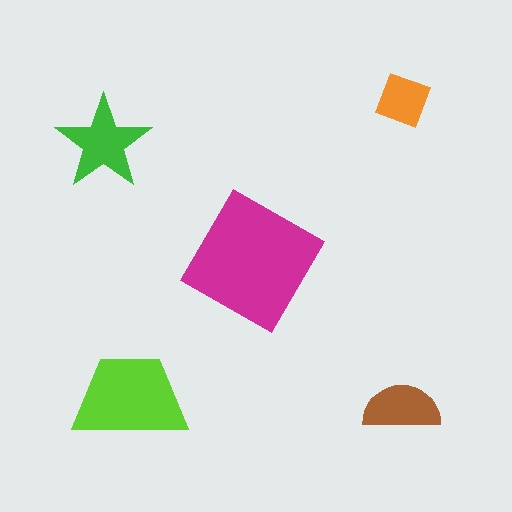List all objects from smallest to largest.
The orange diamond, the brown semicircle, the green star, the lime trapezoid, the magenta square.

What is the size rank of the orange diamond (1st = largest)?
5th.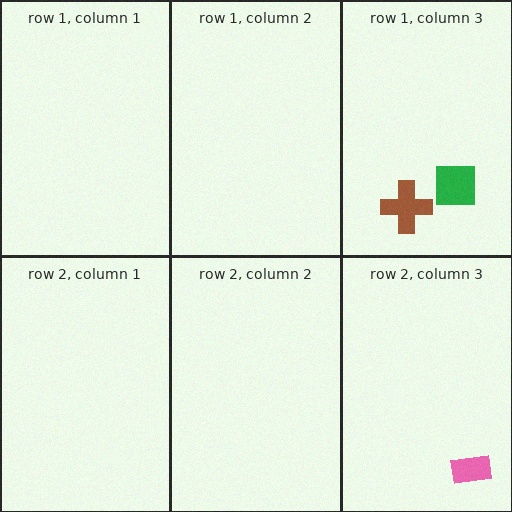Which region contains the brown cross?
The row 1, column 3 region.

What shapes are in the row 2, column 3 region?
The pink rectangle.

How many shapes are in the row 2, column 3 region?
1.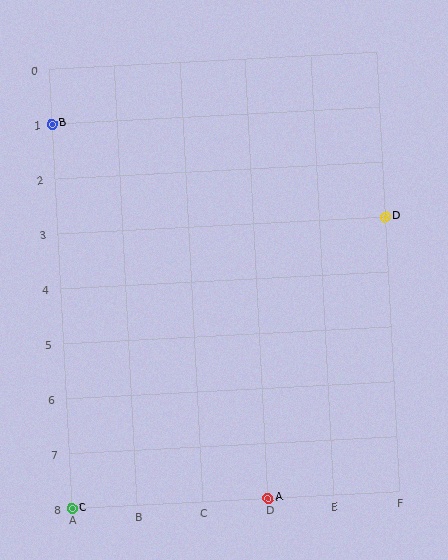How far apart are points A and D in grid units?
Points A and D are 2 columns and 5 rows apart (about 5.4 grid units diagonally).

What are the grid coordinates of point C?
Point C is at grid coordinates (A, 8).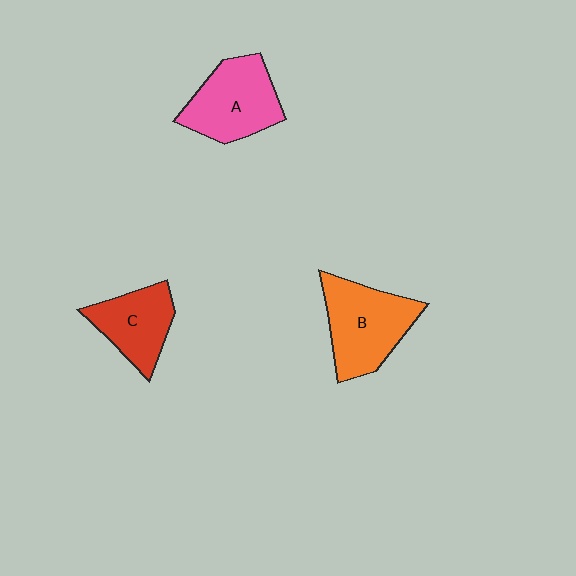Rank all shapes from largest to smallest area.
From largest to smallest: B (orange), A (pink), C (red).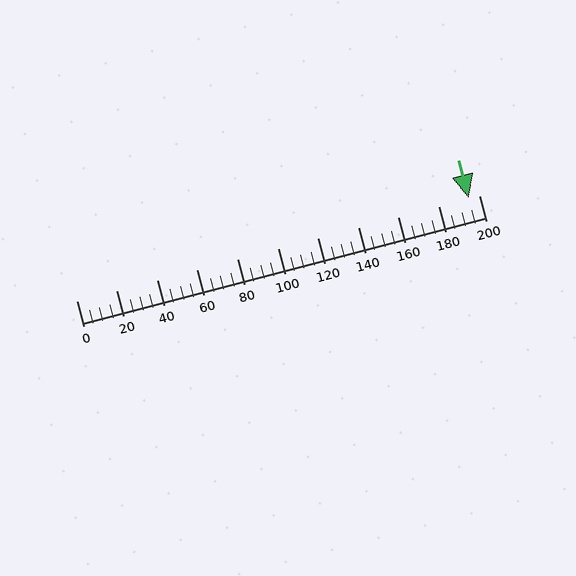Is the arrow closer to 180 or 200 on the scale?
The arrow is closer to 200.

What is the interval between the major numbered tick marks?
The major tick marks are spaced 20 units apart.